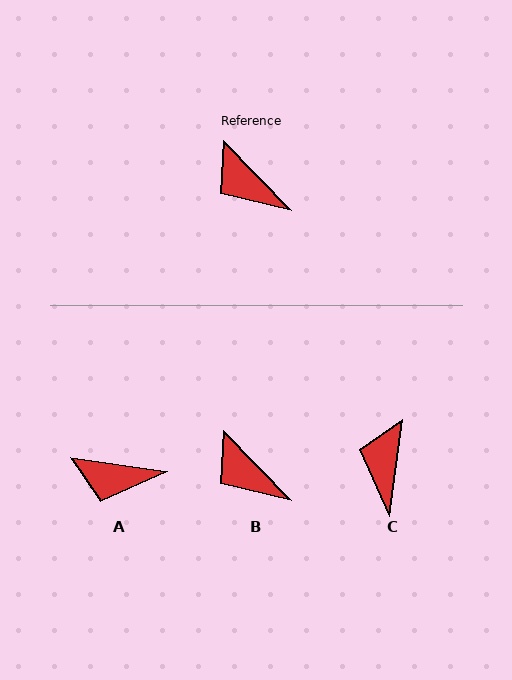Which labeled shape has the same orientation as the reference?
B.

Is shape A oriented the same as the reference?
No, it is off by about 38 degrees.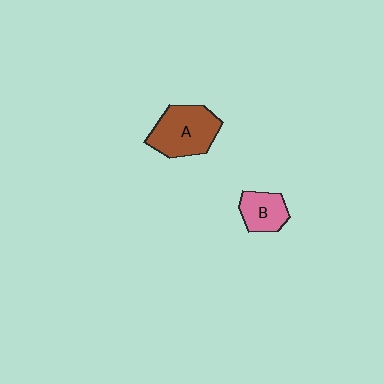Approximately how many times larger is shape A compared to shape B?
Approximately 1.8 times.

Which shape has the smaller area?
Shape B (pink).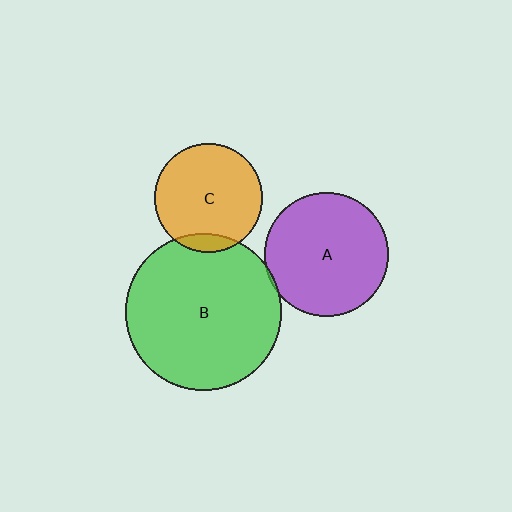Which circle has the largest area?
Circle B (green).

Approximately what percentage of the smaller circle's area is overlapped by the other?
Approximately 10%.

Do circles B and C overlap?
Yes.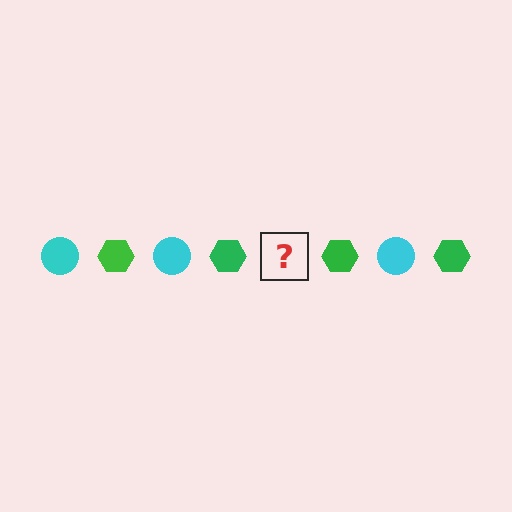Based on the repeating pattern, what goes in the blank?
The blank should be a cyan circle.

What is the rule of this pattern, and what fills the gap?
The rule is that the pattern alternates between cyan circle and green hexagon. The gap should be filled with a cyan circle.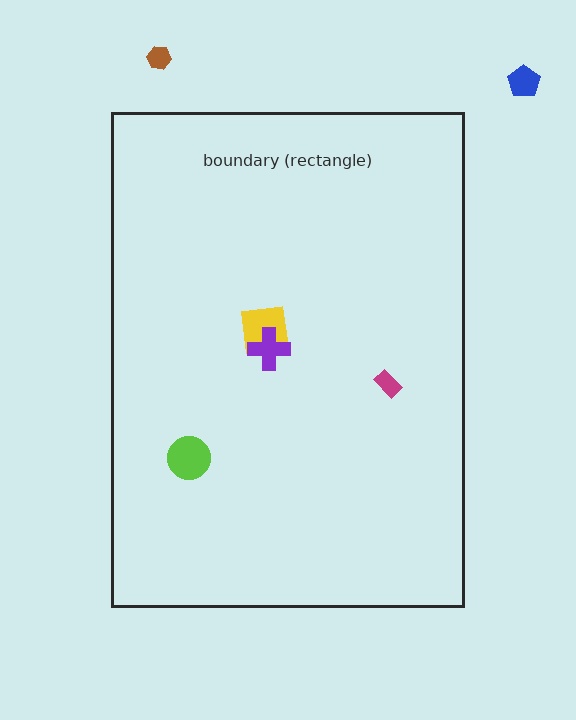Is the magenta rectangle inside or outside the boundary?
Inside.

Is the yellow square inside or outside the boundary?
Inside.